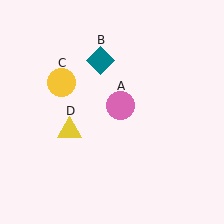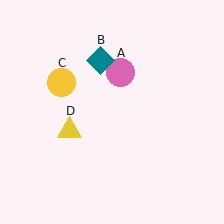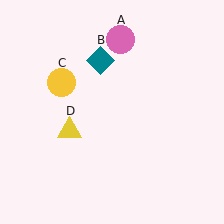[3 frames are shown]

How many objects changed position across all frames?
1 object changed position: pink circle (object A).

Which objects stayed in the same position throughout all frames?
Teal diamond (object B) and yellow circle (object C) and yellow triangle (object D) remained stationary.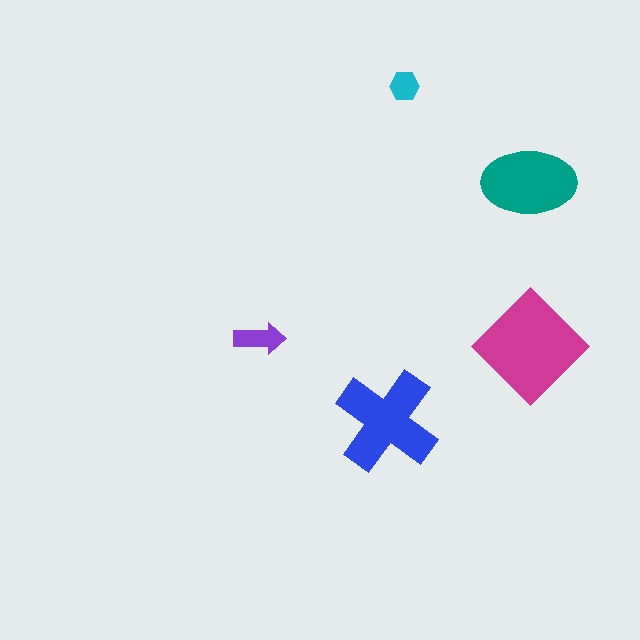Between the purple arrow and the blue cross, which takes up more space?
The blue cross.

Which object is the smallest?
The cyan hexagon.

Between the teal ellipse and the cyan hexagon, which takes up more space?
The teal ellipse.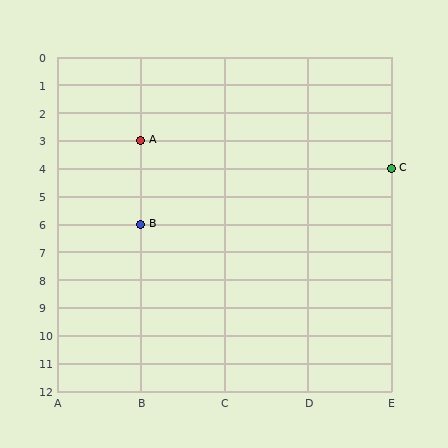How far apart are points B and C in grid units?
Points B and C are 3 columns and 2 rows apart (about 3.6 grid units diagonally).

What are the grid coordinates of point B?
Point B is at grid coordinates (B, 6).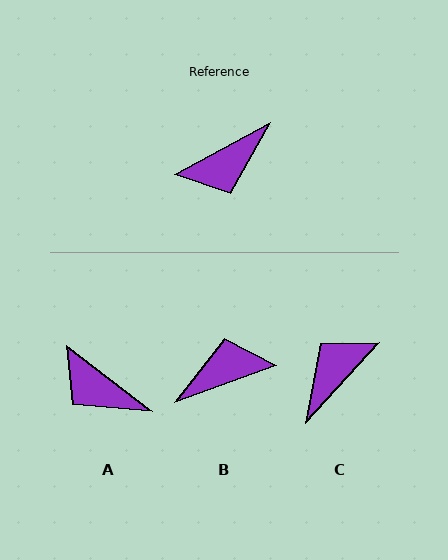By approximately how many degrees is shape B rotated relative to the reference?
Approximately 171 degrees counter-clockwise.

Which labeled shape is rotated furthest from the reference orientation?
B, about 171 degrees away.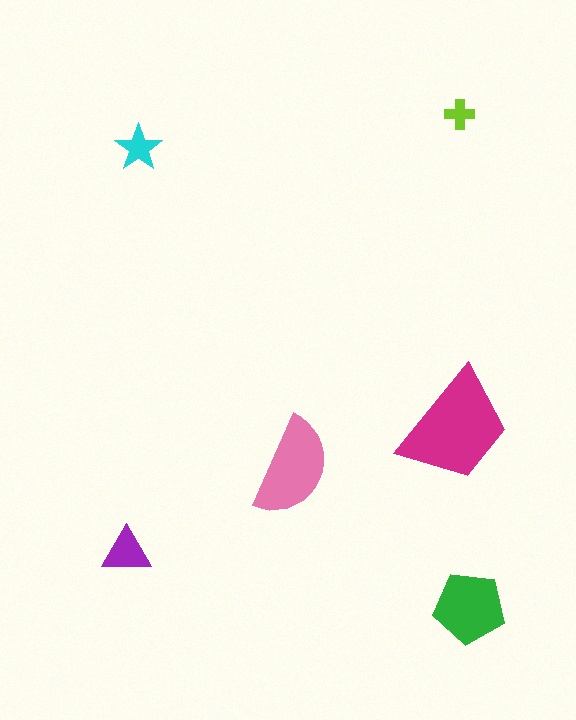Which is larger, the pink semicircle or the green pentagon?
The pink semicircle.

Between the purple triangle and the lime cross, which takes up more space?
The purple triangle.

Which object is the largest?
The magenta trapezoid.